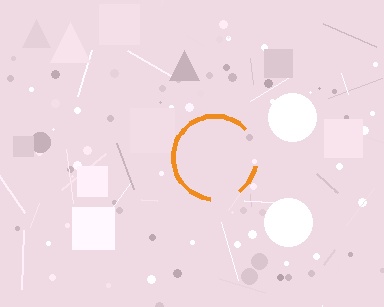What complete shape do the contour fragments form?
The contour fragments form a circle.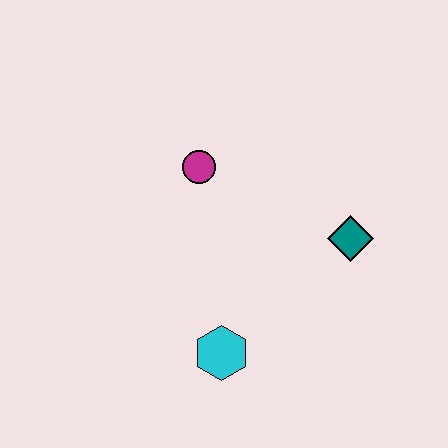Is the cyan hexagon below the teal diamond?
Yes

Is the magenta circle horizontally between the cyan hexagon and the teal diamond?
No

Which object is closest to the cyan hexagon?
The teal diamond is closest to the cyan hexagon.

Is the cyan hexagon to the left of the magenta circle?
No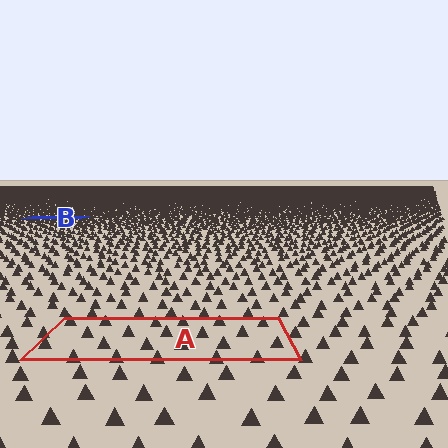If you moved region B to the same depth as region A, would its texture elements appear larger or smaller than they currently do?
They would appear larger. At a closer depth, the same texture elements are projected at a bigger on-screen size.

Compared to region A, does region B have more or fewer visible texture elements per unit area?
Region B has more texture elements per unit area — they are packed more densely because it is farther away.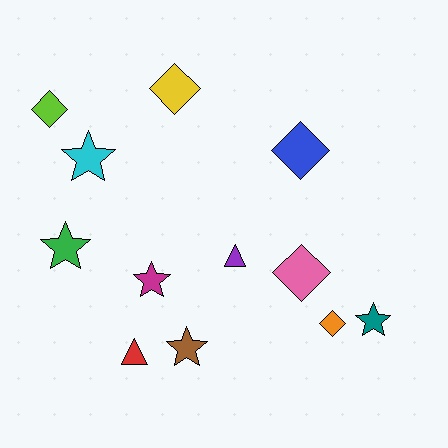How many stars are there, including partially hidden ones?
There are 5 stars.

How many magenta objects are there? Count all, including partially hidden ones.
There is 1 magenta object.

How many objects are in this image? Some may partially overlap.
There are 12 objects.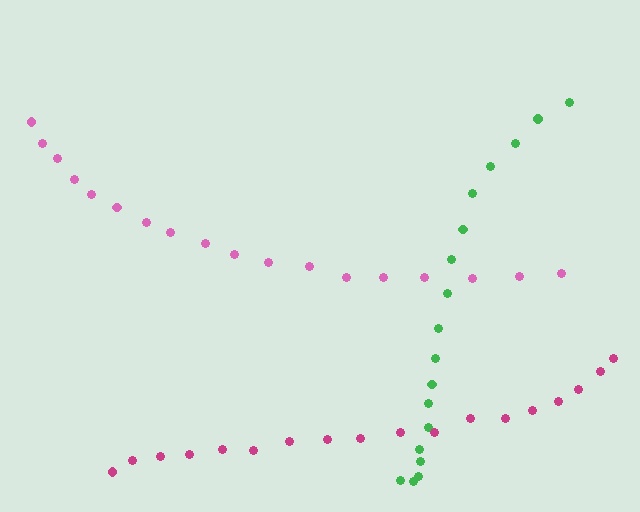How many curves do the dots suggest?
There are 3 distinct paths.